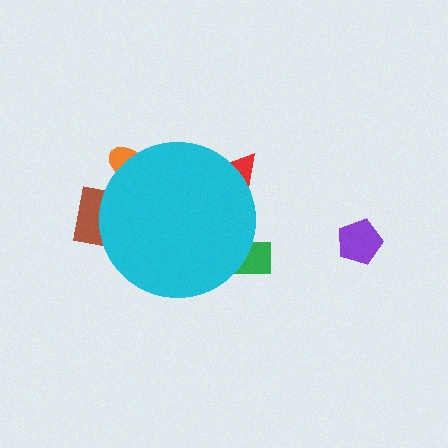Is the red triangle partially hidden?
Yes, the red triangle is partially hidden behind the cyan circle.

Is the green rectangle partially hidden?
Yes, the green rectangle is partially hidden behind the cyan circle.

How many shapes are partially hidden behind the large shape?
4 shapes are partially hidden.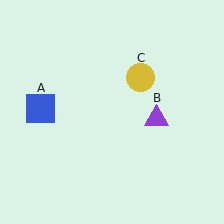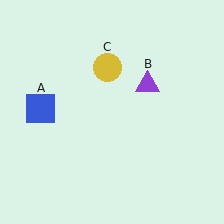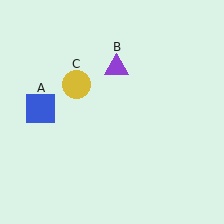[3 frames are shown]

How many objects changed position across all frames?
2 objects changed position: purple triangle (object B), yellow circle (object C).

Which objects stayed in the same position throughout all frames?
Blue square (object A) remained stationary.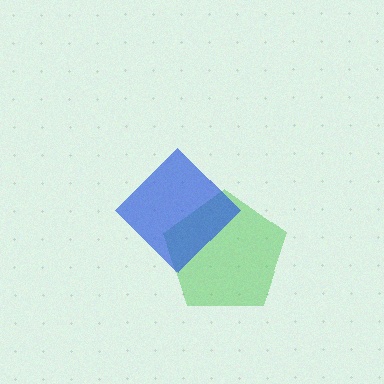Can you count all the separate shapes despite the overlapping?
Yes, there are 2 separate shapes.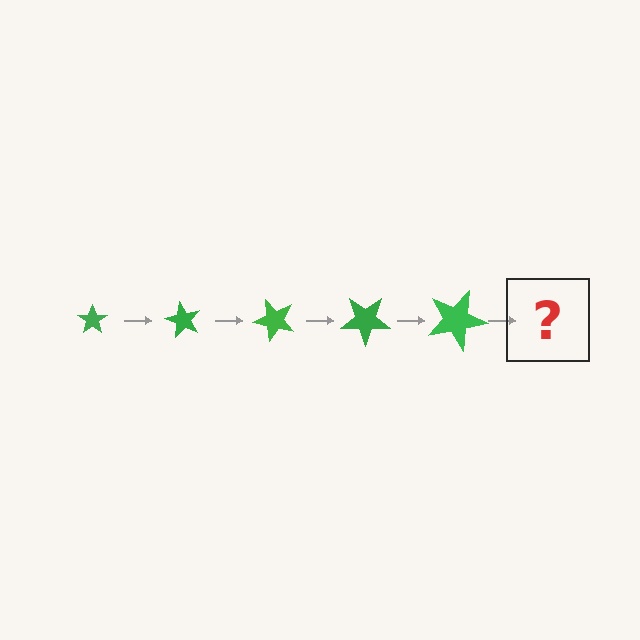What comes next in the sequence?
The next element should be a star, larger than the previous one and rotated 300 degrees from the start.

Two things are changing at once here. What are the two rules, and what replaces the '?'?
The two rules are that the star grows larger each step and it rotates 60 degrees each step. The '?' should be a star, larger than the previous one and rotated 300 degrees from the start.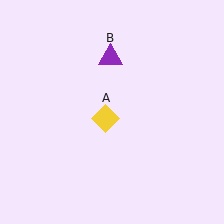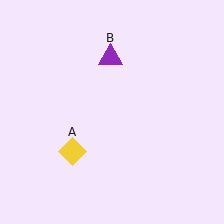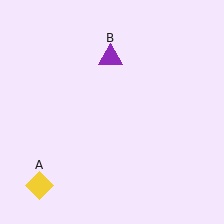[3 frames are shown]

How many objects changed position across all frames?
1 object changed position: yellow diamond (object A).